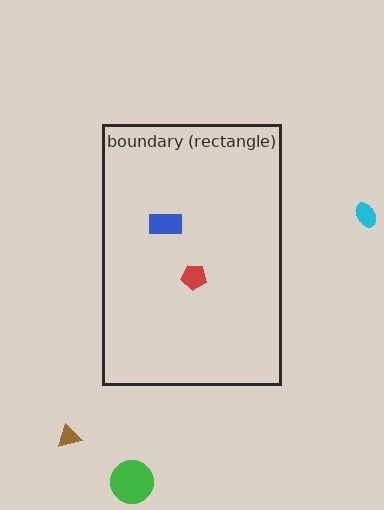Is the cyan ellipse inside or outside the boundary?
Outside.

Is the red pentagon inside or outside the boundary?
Inside.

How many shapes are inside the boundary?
2 inside, 3 outside.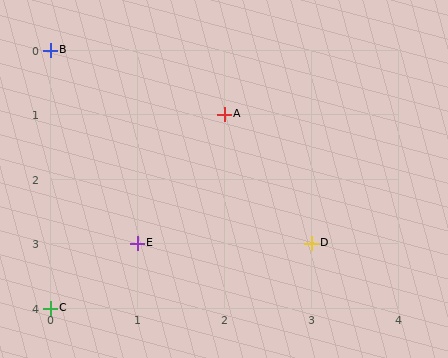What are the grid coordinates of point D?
Point D is at grid coordinates (3, 3).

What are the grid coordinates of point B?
Point B is at grid coordinates (0, 0).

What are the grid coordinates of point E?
Point E is at grid coordinates (1, 3).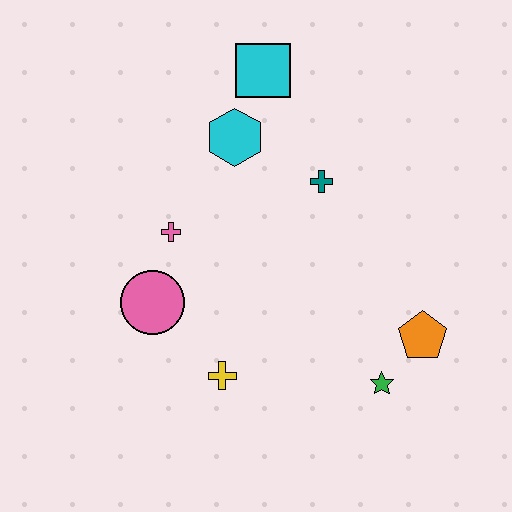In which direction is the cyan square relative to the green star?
The cyan square is above the green star.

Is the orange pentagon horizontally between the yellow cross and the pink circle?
No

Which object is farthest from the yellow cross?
The cyan square is farthest from the yellow cross.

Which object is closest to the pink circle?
The pink cross is closest to the pink circle.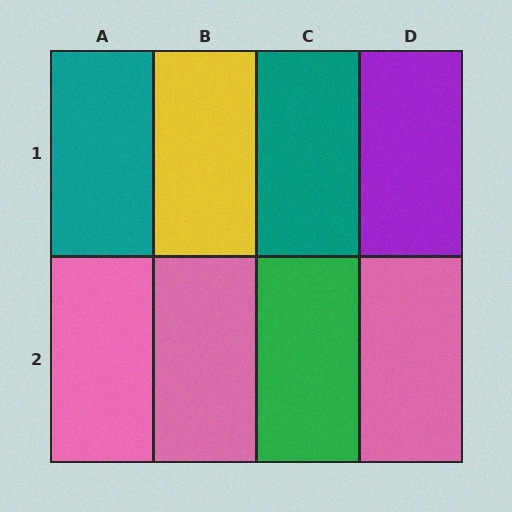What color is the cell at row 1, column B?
Yellow.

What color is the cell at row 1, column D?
Purple.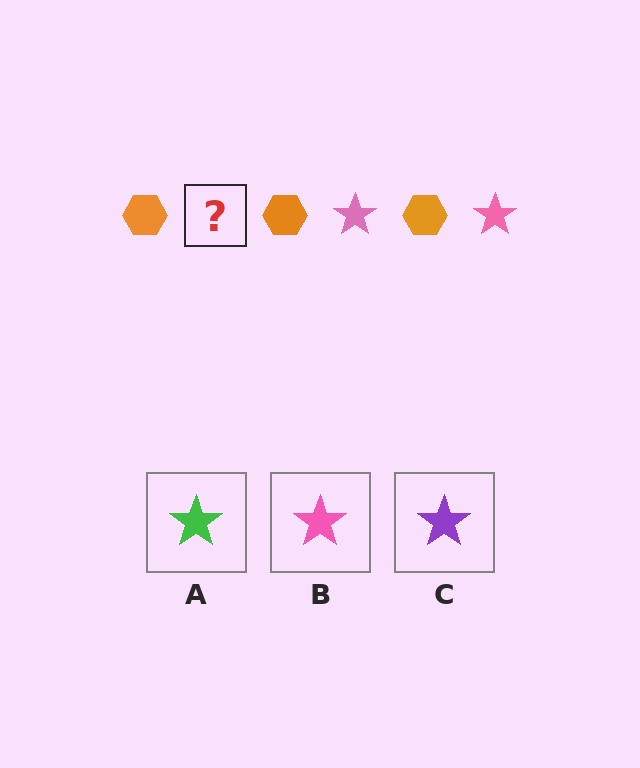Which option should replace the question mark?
Option B.